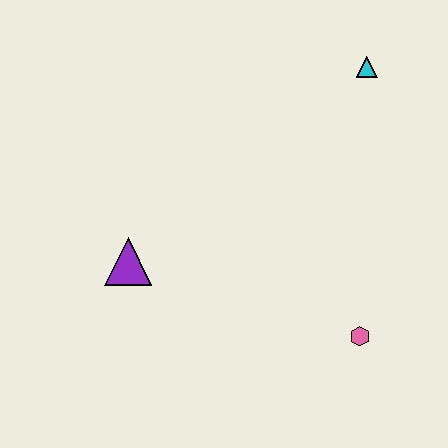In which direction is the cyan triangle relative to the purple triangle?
The cyan triangle is to the right of the purple triangle.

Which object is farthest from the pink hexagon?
The cyan triangle is farthest from the pink hexagon.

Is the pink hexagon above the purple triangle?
No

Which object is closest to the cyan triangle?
The pink hexagon is closest to the cyan triangle.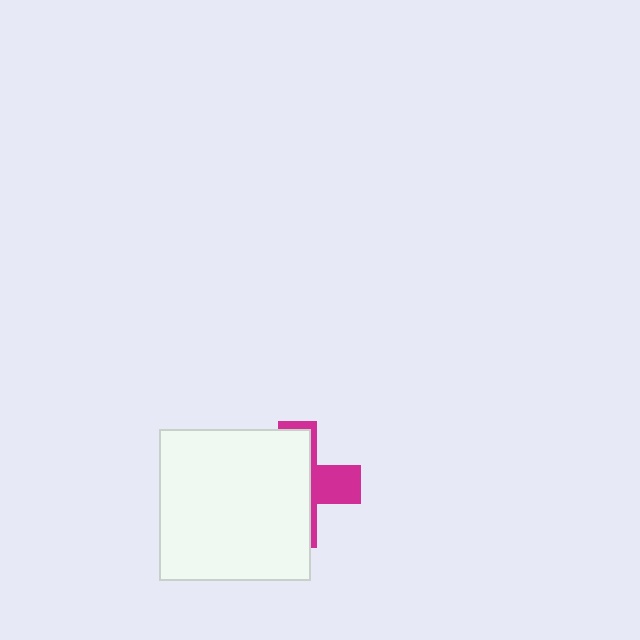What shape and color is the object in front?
The object in front is a white square.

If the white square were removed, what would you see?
You would see the complete magenta cross.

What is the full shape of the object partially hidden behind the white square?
The partially hidden object is a magenta cross.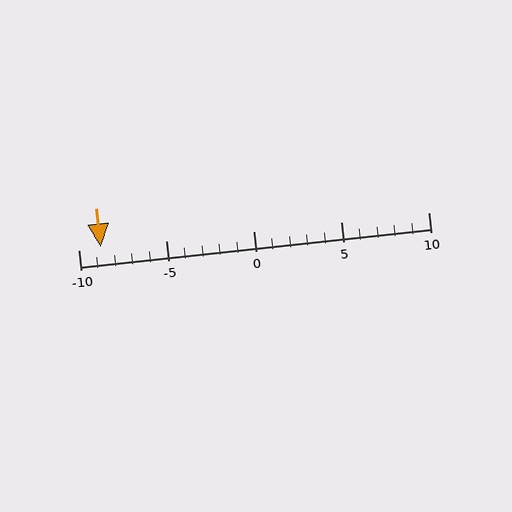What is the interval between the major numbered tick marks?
The major tick marks are spaced 5 units apart.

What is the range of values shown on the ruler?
The ruler shows values from -10 to 10.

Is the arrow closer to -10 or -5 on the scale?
The arrow is closer to -10.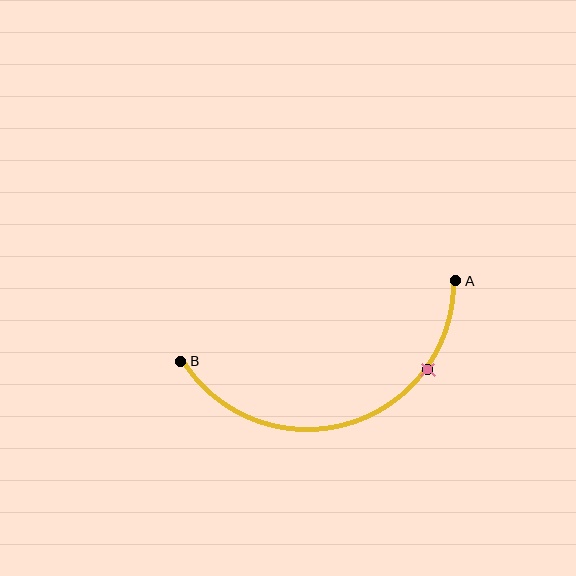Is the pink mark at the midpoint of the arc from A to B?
No. The pink mark lies on the arc but is closer to endpoint A. The arc midpoint would be at the point on the curve equidistant along the arc from both A and B.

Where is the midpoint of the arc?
The arc midpoint is the point on the curve farthest from the straight line joining A and B. It sits below that line.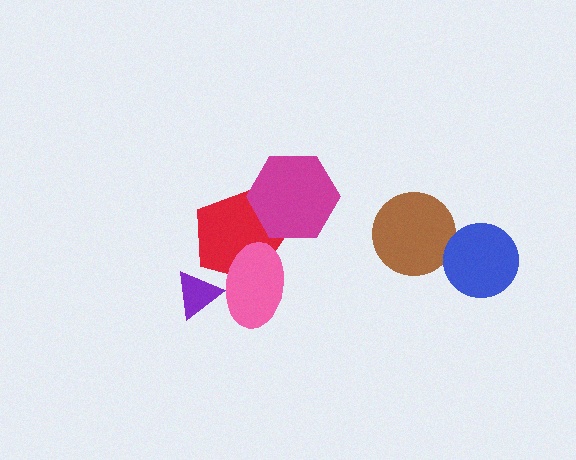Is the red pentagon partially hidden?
Yes, it is partially covered by another shape.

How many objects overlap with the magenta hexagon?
1 object overlaps with the magenta hexagon.